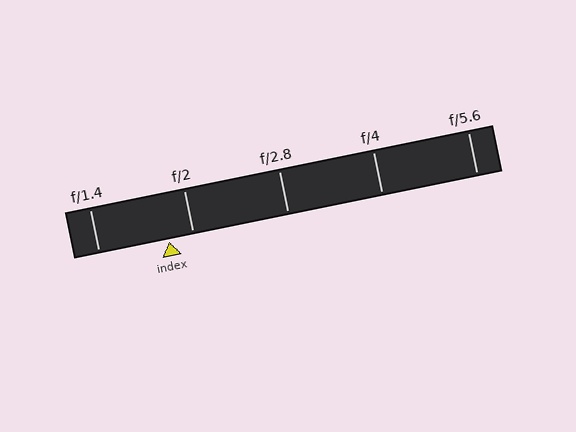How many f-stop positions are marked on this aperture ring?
There are 5 f-stop positions marked.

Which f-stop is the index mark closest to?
The index mark is closest to f/2.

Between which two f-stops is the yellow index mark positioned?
The index mark is between f/1.4 and f/2.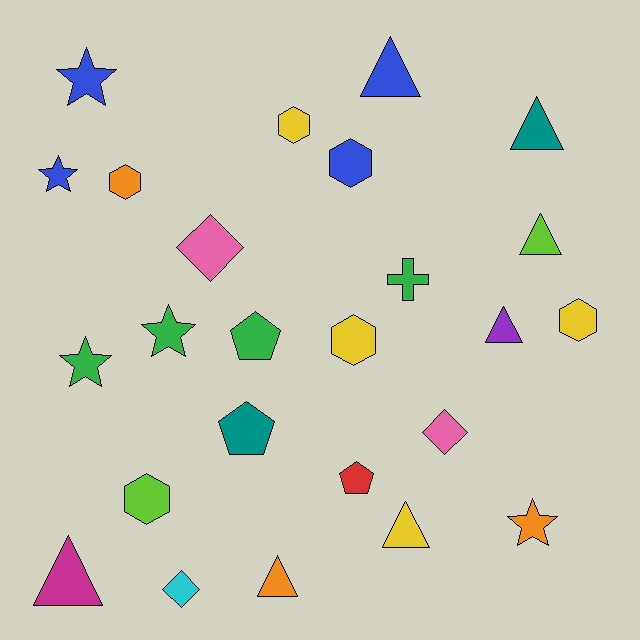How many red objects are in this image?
There is 1 red object.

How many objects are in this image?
There are 25 objects.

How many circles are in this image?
There are no circles.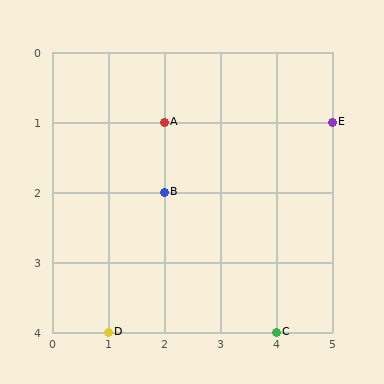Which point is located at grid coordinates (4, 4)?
Point C is at (4, 4).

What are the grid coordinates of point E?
Point E is at grid coordinates (5, 1).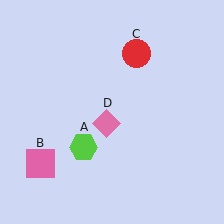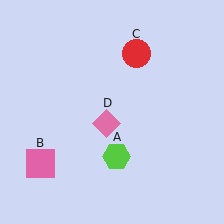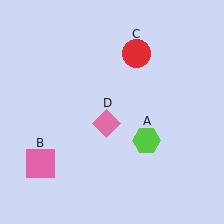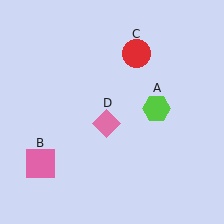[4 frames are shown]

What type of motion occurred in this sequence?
The lime hexagon (object A) rotated counterclockwise around the center of the scene.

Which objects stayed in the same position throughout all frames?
Pink square (object B) and red circle (object C) and pink diamond (object D) remained stationary.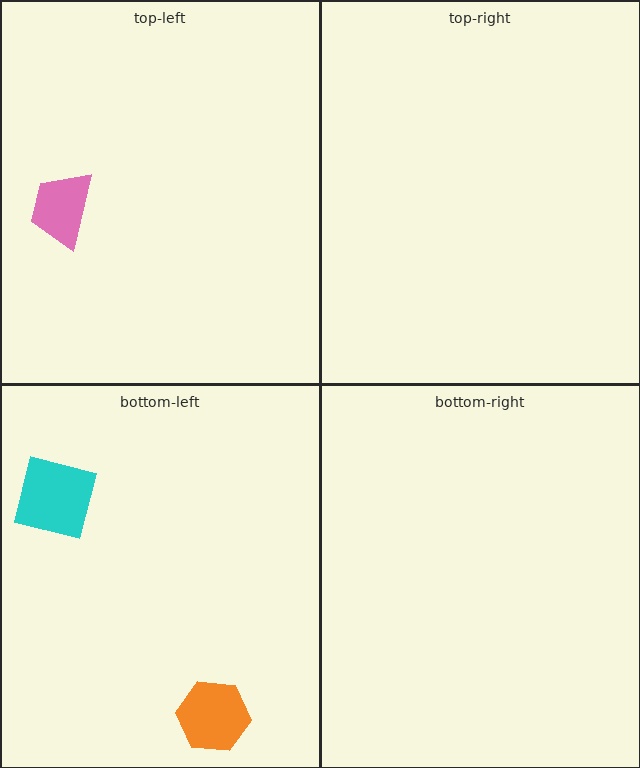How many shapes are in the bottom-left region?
2.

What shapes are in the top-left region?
The pink trapezoid.